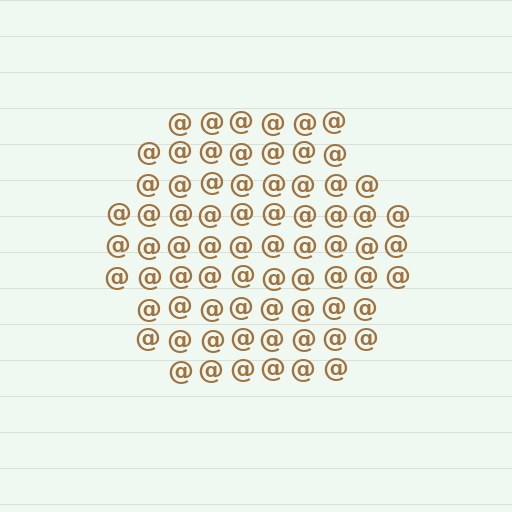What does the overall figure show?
The overall figure shows a hexagon.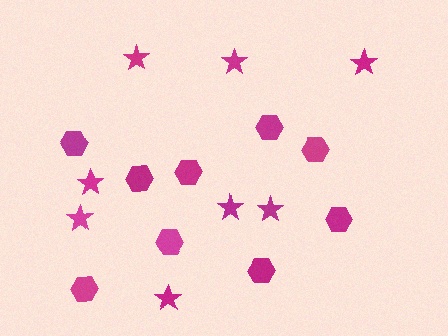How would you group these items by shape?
There are 2 groups: one group of stars (8) and one group of hexagons (9).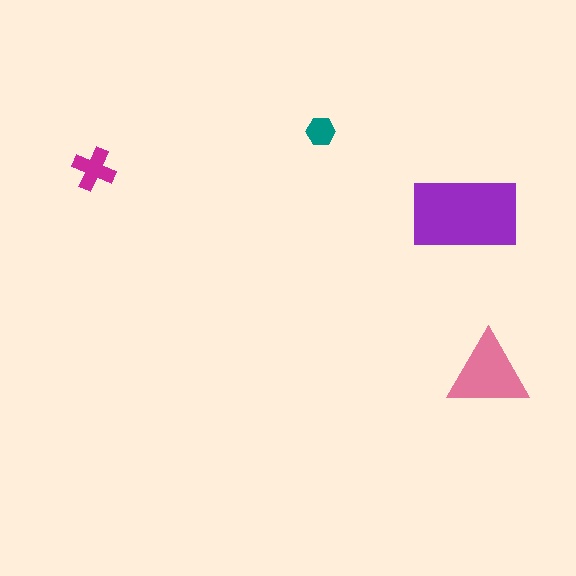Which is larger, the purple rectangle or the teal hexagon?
The purple rectangle.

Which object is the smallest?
The teal hexagon.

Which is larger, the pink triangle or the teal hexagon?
The pink triangle.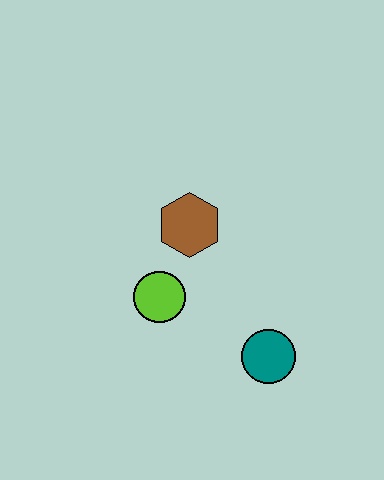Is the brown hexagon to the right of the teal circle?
No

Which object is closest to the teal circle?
The lime circle is closest to the teal circle.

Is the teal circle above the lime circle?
No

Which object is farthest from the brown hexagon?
The teal circle is farthest from the brown hexagon.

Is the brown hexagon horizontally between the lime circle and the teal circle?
Yes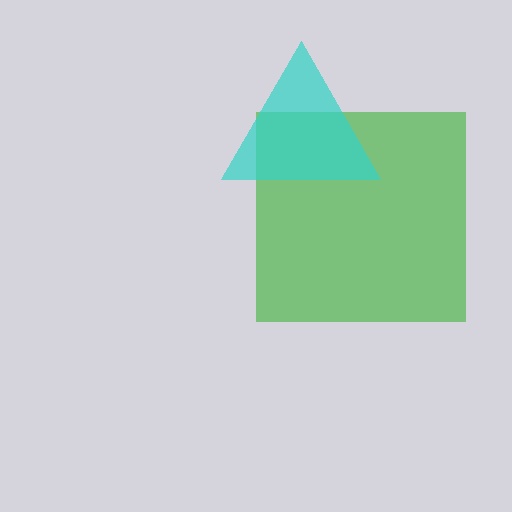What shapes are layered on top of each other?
The layered shapes are: a green square, a cyan triangle.